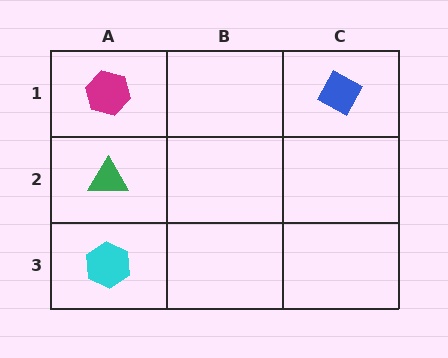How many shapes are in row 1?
2 shapes.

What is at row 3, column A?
A cyan hexagon.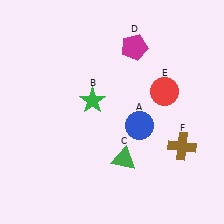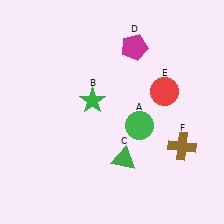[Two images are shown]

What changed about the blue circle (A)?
In Image 1, A is blue. In Image 2, it changed to green.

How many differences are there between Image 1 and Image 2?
There is 1 difference between the two images.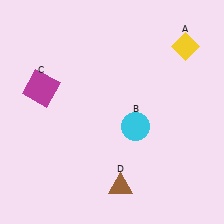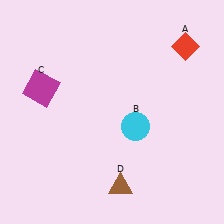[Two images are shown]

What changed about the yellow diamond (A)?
In Image 1, A is yellow. In Image 2, it changed to red.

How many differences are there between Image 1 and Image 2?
There is 1 difference between the two images.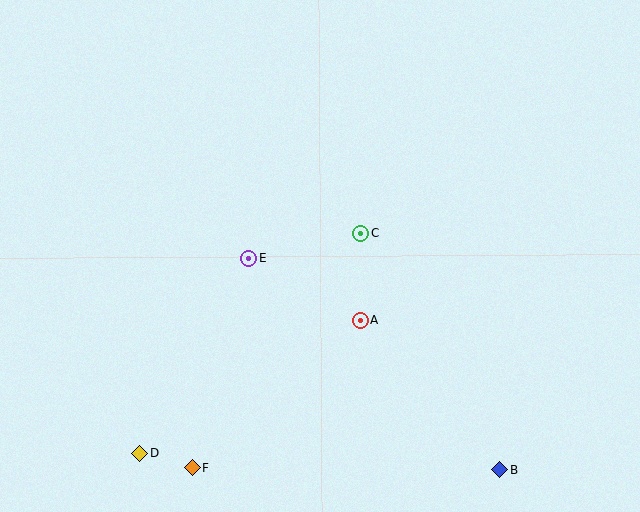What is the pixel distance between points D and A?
The distance between D and A is 258 pixels.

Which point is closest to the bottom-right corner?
Point B is closest to the bottom-right corner.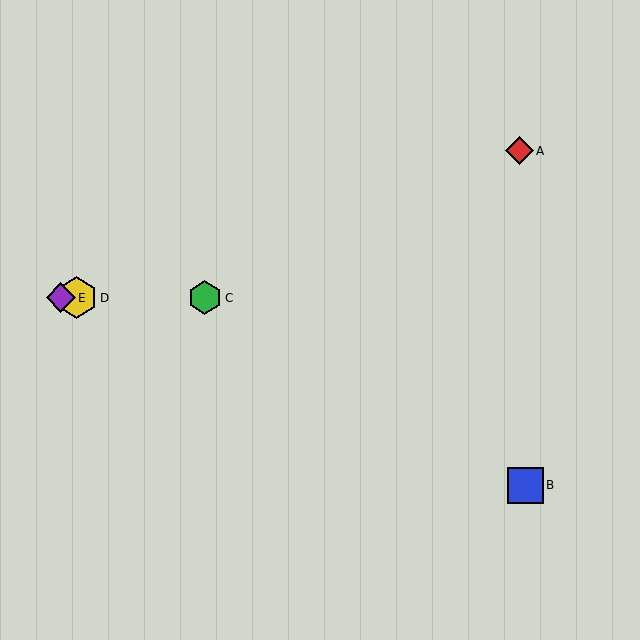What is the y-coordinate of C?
Object C is at y≈298.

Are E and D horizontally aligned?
Yes, both are at y≈298.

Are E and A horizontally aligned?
No, E is at y≈298 and A is at y≈151.